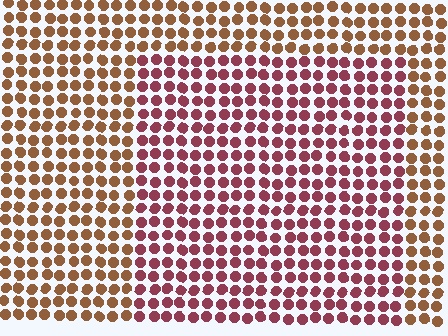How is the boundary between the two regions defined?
The boundary is defined purely by a slight shift in hue (about 40 degrees). Spacing, size, and orientation are identical on both sides.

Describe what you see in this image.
The image is filled with small brown elements in a uniform arrangement. A rectangle-shaped region is visible where the elements are tinted to a slightly different hue, forming a subtle color boundary.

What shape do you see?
I see a rectangle.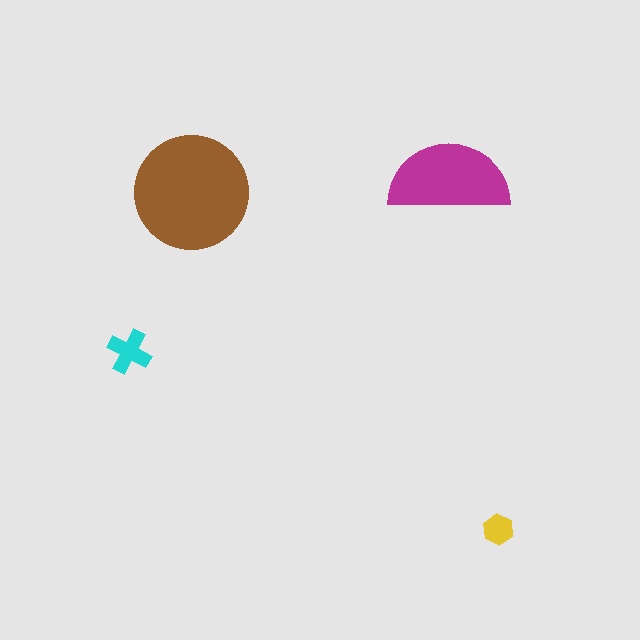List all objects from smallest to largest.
The yellow hexagon, the cyan cross, the magenta semicircle, the brown circle.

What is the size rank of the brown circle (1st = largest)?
1st.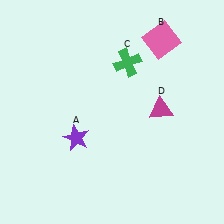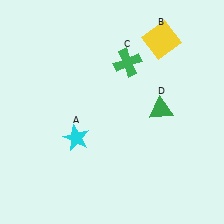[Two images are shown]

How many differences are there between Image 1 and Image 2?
There are 3 differences between the two images.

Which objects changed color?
A changed from purple to cyan. B changed from pink to yellow. D changed from magenta to green.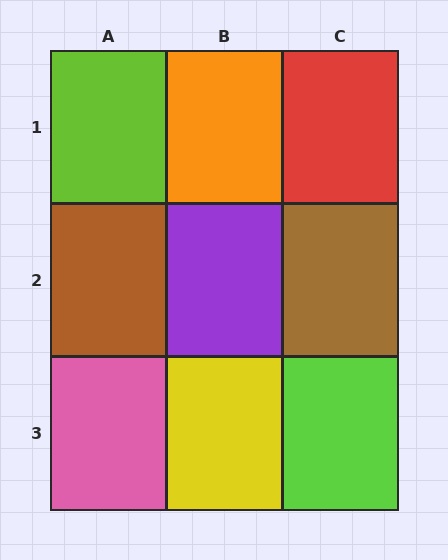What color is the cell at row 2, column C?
Brown.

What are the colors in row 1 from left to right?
Lime, orange, red.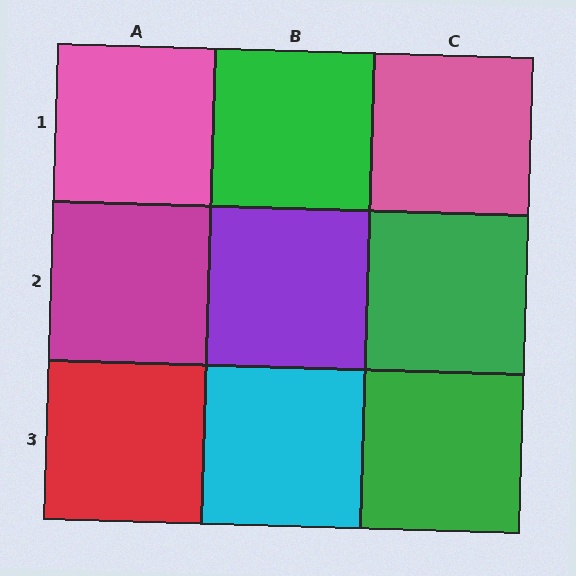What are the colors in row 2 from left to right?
Magenta, purple, green.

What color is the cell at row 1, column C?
Pink.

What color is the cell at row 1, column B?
Green.